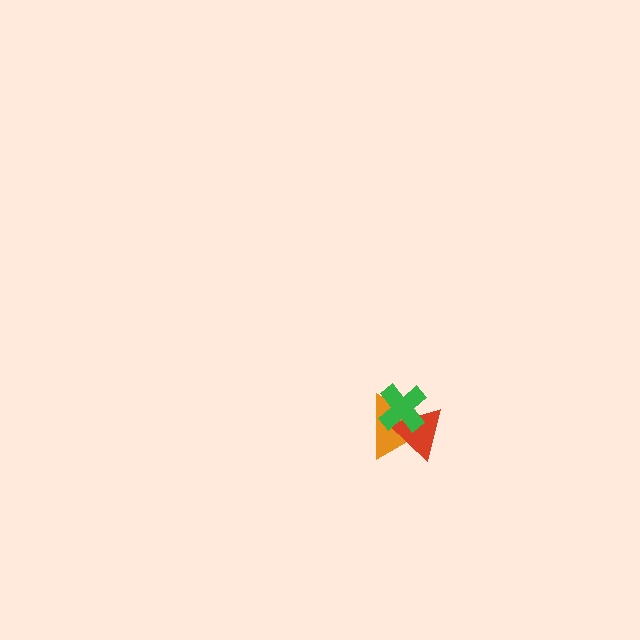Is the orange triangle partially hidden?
Yes, it is partially covered by another shape.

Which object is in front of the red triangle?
The green cross is in front of the red triangle.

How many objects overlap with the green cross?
2 objects overlap with the green cross.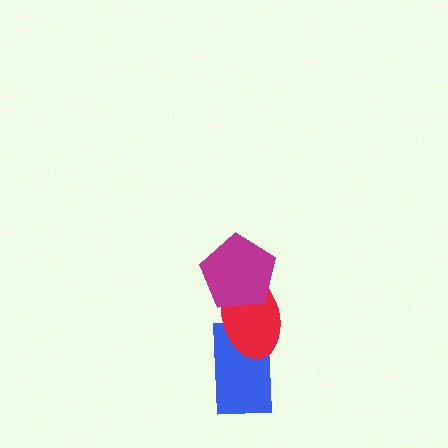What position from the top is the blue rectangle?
The blue rectangle is 3rd from the top.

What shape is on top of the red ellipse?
The magenta pentagon is on top of the red ellipse.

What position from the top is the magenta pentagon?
The magenta pentagon is 1st from the top.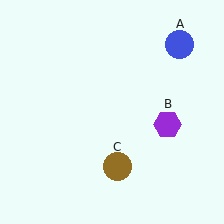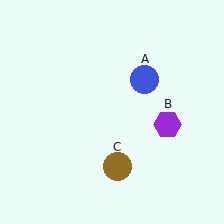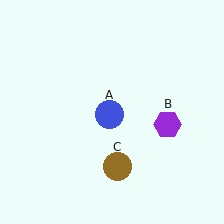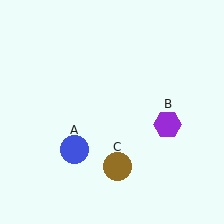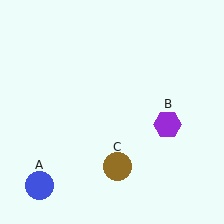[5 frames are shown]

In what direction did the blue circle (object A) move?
The blue circle (object A) moved down and to the left.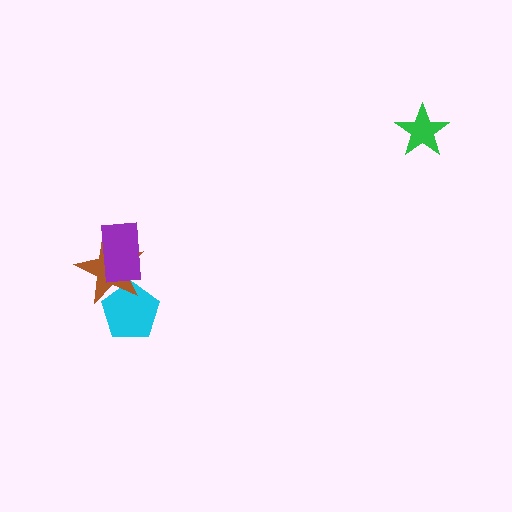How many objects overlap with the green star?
0 objects overlap with the green star.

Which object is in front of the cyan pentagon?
The brown star is in front of the cyan pentagon.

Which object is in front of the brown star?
The purple rectangle is in front of the brown star.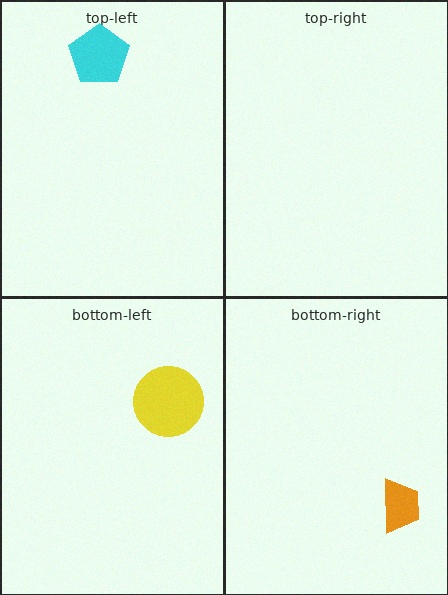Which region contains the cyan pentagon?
The top-left region.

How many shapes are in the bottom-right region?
1.